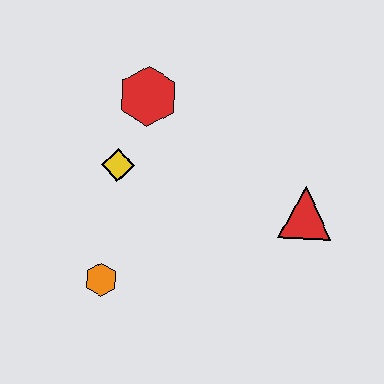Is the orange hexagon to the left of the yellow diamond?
Yes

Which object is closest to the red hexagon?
The yellow diamond is closest to the red hexagon.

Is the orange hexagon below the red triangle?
Yes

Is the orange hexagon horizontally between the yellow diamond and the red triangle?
No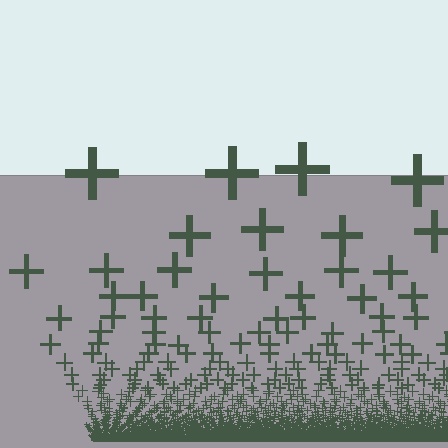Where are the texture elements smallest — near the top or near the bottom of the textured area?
Near the bottom.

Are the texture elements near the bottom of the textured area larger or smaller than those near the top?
Smaller. The gradient is inverted — elements near the bottom are smaller and denser.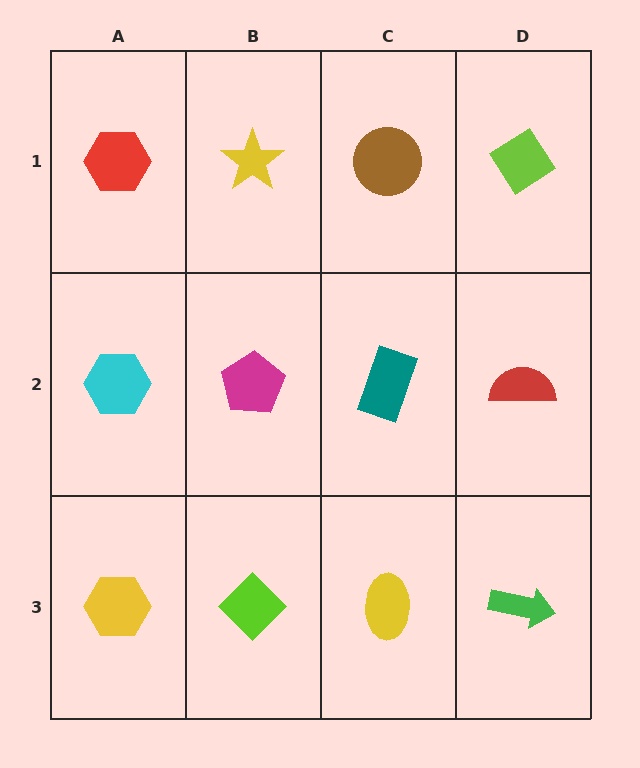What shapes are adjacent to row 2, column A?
A red hexagon (row 1, column A), a yellow hexagon (row 3, column A), a magenta pentagon (row 2, column B).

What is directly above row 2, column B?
A yellow star.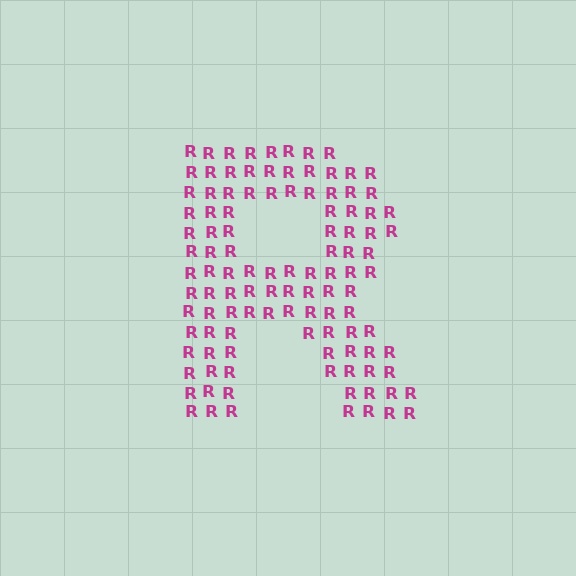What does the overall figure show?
The overall figure shows the letter R.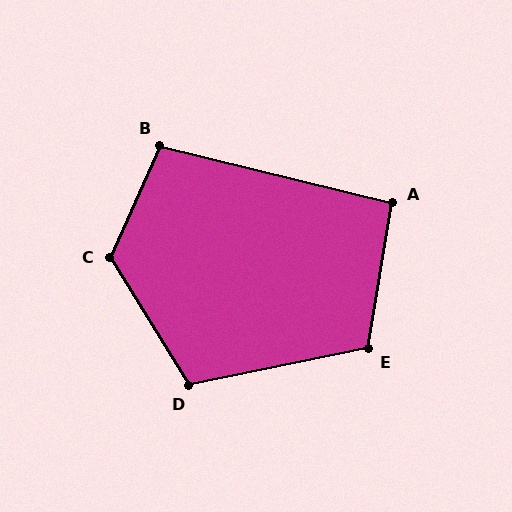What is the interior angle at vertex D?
Approximately 110 degrees (obtuse).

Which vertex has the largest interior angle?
C, at approximately 124 degrees.